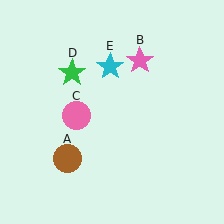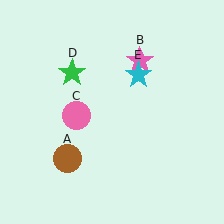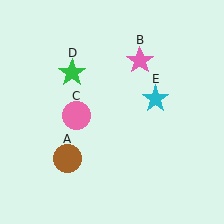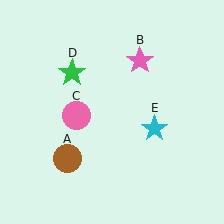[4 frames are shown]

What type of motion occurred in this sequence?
The cyan star (object E) rotated clockwise around the center of the scene.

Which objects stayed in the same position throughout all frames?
Brown circle (object A) and pink star (object B) and pink circle (object C) and green star (object D) remained stationary.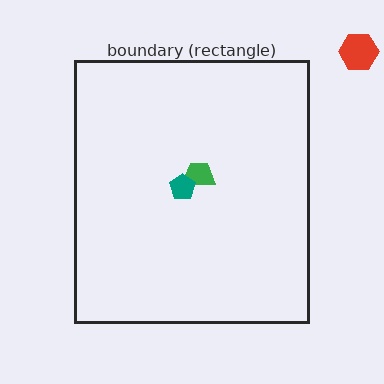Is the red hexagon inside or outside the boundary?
Outside.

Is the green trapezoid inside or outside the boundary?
Inside.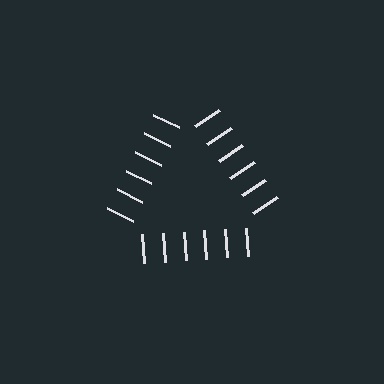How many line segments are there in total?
18 — 6 along each of the 3 edges.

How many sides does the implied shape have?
3 sides — the line-ends trace a triangle.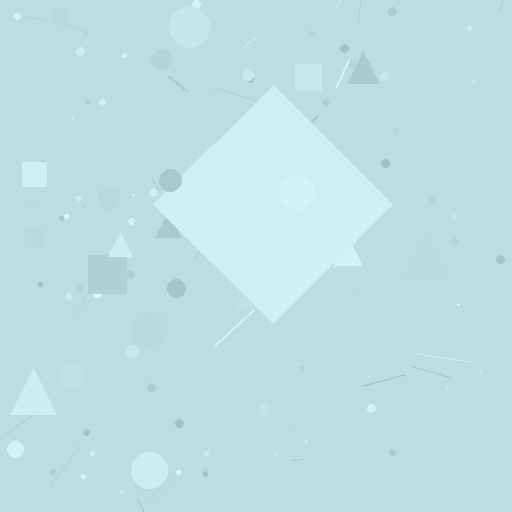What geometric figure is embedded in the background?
A diamond is embedded in the background.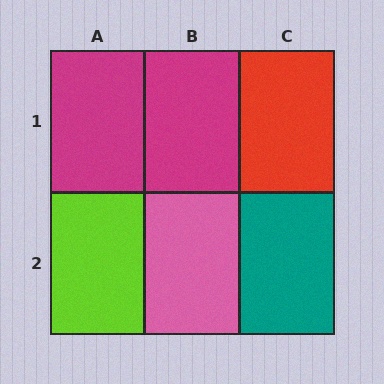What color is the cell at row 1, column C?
Red.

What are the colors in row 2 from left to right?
Lime, pink, teal.